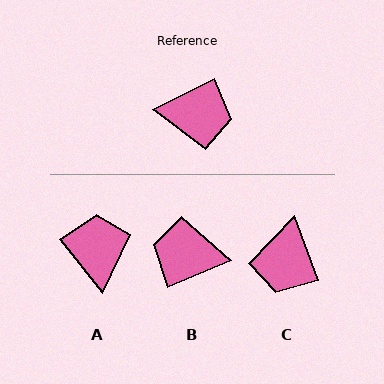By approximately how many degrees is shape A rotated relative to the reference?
Approximately 102 degrees counter-clockwise.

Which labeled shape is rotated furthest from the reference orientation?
B, about 176 degrees away.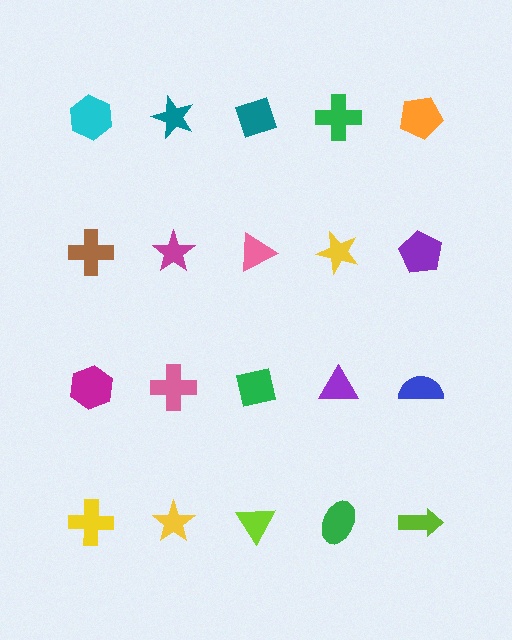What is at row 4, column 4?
A green ellipse.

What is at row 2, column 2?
A magenta star.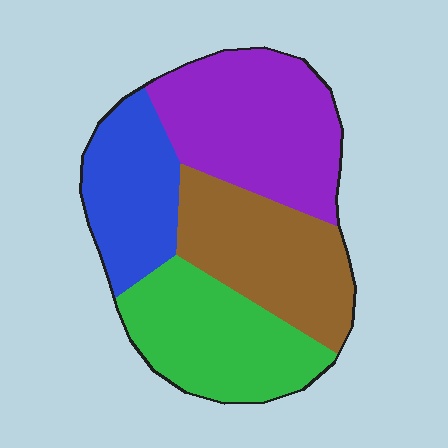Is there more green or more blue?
Green.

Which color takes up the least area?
Blue, at roughly 20%.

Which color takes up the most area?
Purple, at roughly 30%.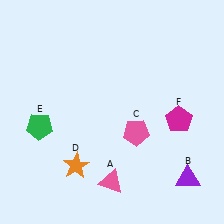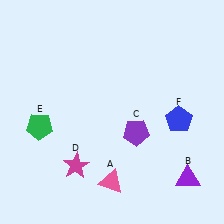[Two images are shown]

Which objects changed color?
C changed from pink to purple. D changed from orange to magenta. F changed from magenta to blue.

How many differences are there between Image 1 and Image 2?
There are 3 differences between the two images.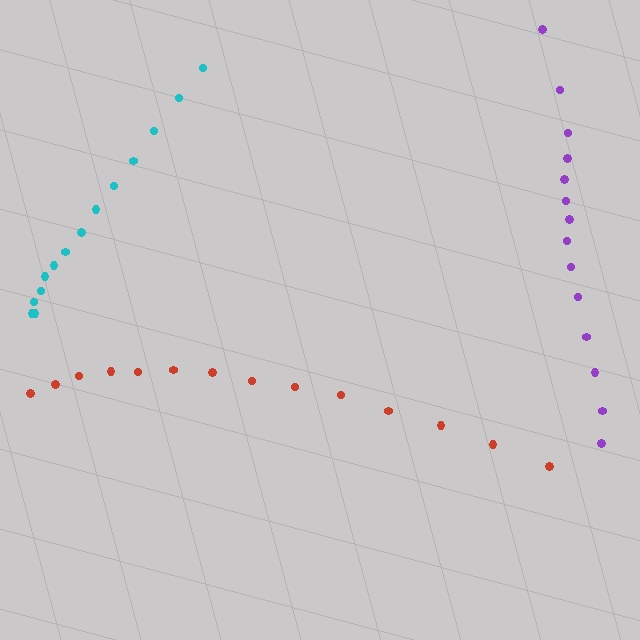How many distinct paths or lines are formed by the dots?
There are 3 distinct paths.